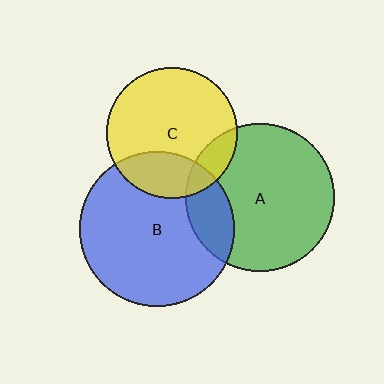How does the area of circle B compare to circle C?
Approximately 1.4 times.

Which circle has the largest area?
Circle B (blue).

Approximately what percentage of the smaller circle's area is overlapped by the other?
Approximately 20%.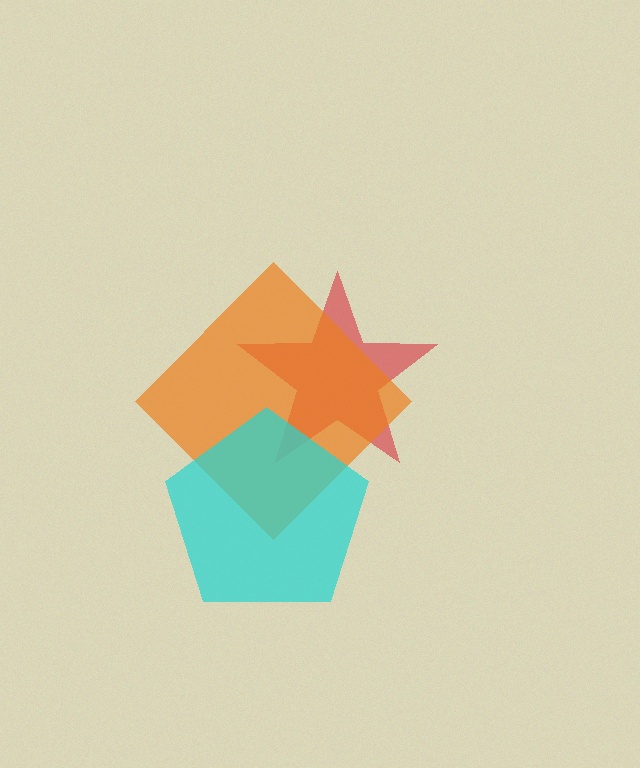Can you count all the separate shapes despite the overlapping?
Yes, there are 3 separate shapes.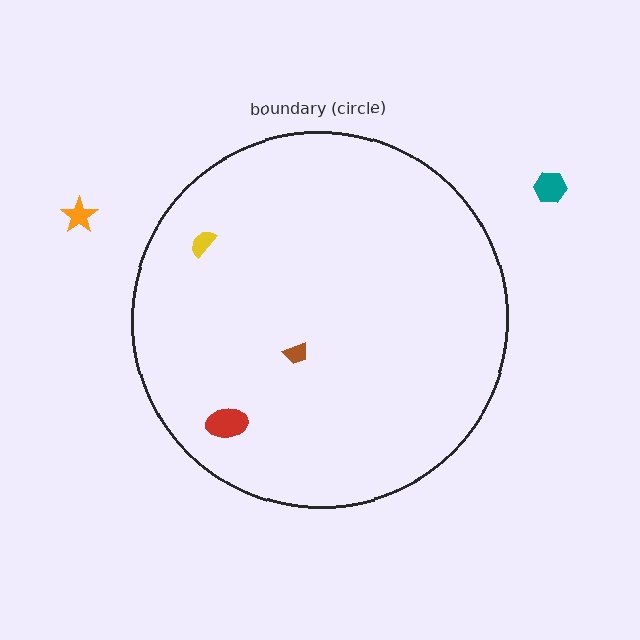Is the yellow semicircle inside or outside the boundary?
Inside.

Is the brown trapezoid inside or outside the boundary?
Inside.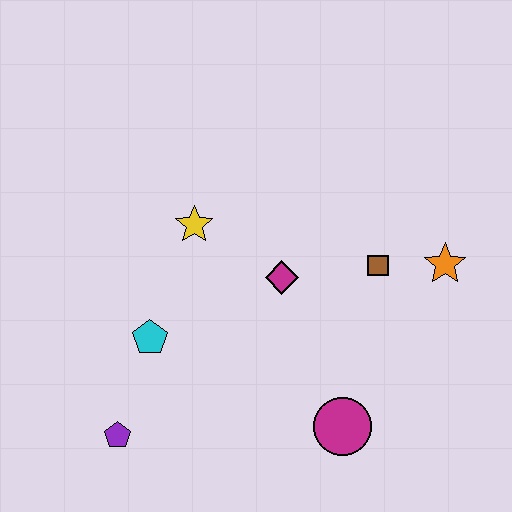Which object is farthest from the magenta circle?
The yellow star is farthest from the magenta circle.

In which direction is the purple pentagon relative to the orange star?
The purple pentagon is to the left of the orange star.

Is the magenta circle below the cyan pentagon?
Yes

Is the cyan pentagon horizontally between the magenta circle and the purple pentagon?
Yes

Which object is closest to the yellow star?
The magenta diamond is closest to the yellow star.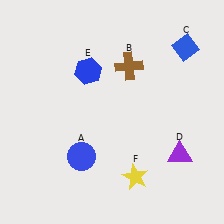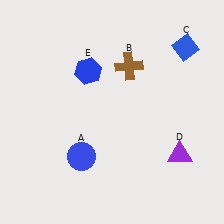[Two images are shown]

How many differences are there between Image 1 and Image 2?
There is 1 difference between the two images.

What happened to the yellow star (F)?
The yellow star (F) was removed in Image 2. It was in the bottom-right area of Image 1.